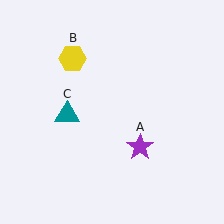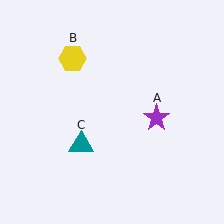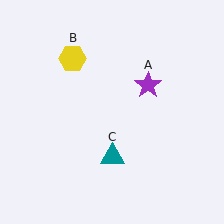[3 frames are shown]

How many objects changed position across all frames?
2 objects changed position: purple star (object A), teal triangle (object C).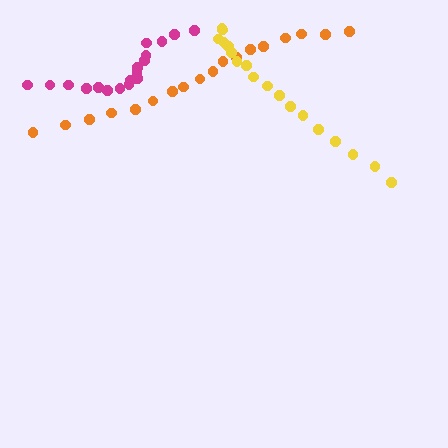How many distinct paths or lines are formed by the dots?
There are 3 distinct paths.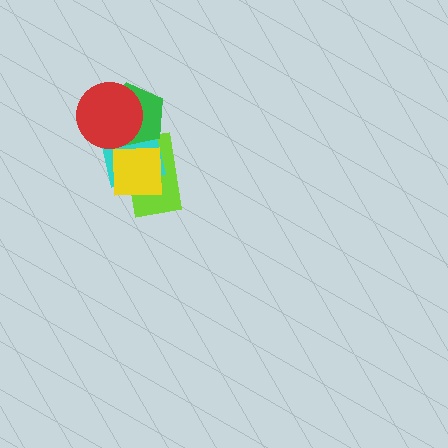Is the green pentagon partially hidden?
Yes, it is partially covered by another shape.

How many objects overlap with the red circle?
2 objects overlap with the red circle.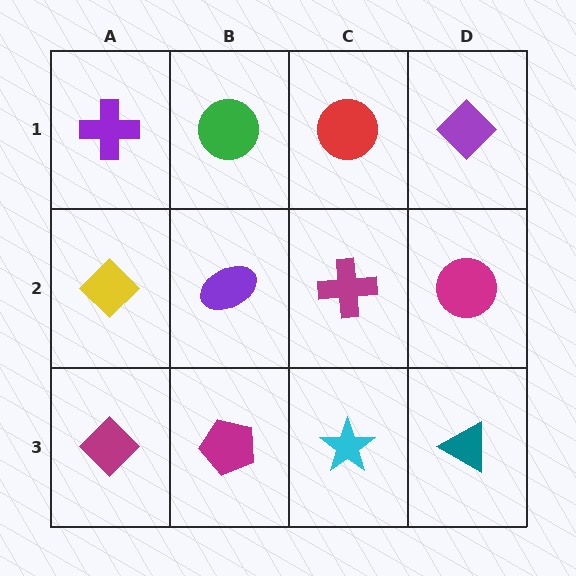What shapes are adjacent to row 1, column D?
A magenta circle (row 2, column D), a red circle (row 1, column C).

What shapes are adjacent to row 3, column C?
A magenta cross (row 2, column C), a magenta pentagon (row 3, column B), a teal triangle (row 3, column D).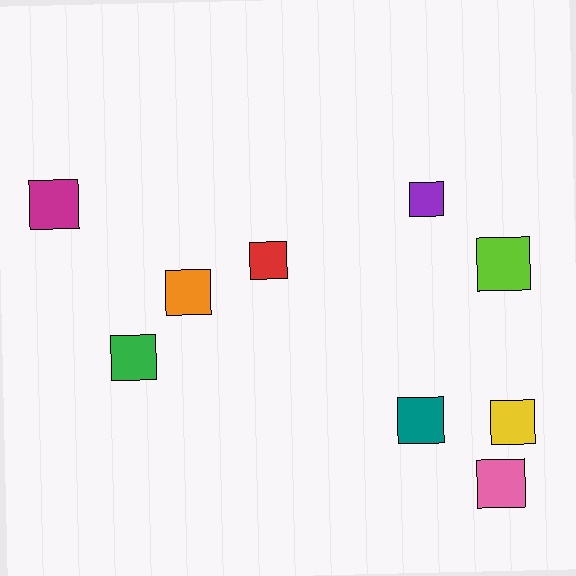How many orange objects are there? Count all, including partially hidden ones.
There is 1 orange object.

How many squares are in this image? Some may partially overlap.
There are 9 squares.